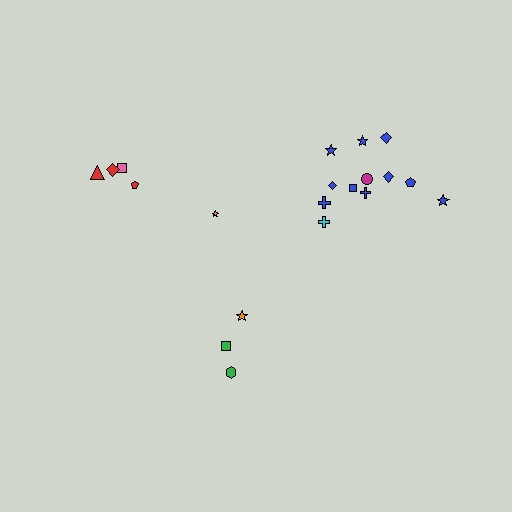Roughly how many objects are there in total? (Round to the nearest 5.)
Roughly 20 objects in total.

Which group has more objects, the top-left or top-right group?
The top-right group.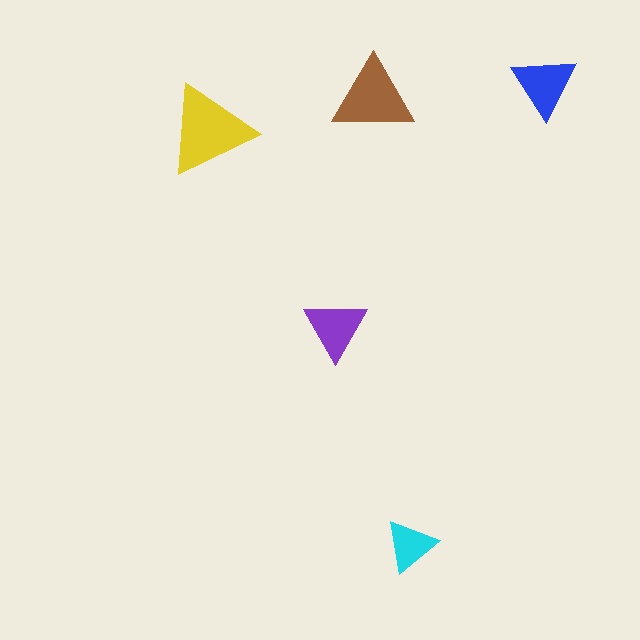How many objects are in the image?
There are 5 objects in the image.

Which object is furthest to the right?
The blue triangle is rightmost.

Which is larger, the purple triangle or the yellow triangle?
The yellow one.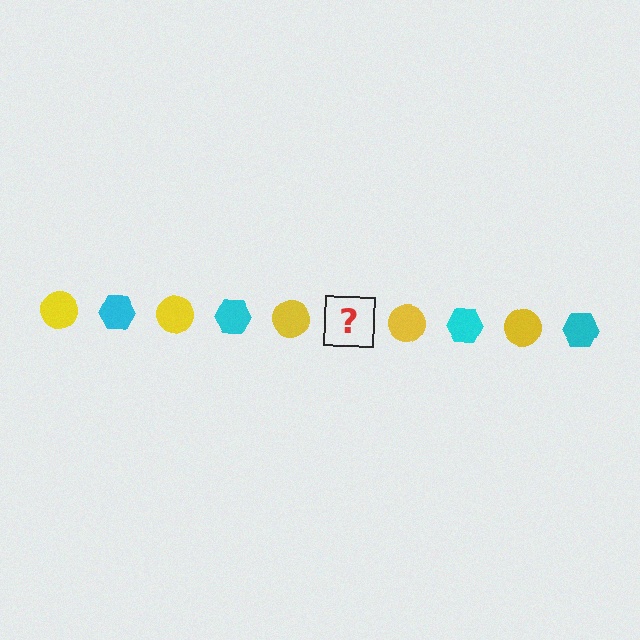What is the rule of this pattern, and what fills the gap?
The rule is that the pattern alternates between yellow circle and cyan hexagon. The gap should be filled with a cyan hexagon.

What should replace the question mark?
The question mark should be replaced with a cyan hexagon.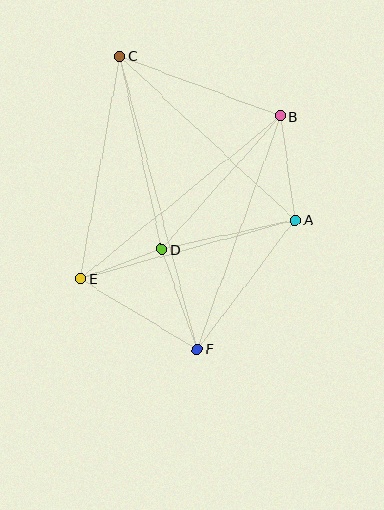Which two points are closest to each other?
Points D and E are closest to each other.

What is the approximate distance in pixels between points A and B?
The distance between A and B is approximately 105 pixels.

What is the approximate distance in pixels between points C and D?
The distance between C and D is approximately 198 pixels.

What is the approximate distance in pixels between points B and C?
The distance between B and C is approximately 171 pixels.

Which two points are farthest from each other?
Points C and F are farthest from each other.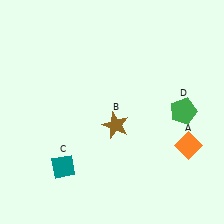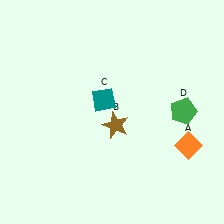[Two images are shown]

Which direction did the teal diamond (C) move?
The teal diamond (C) moved up.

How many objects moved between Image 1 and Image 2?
1 object moved between the two images.